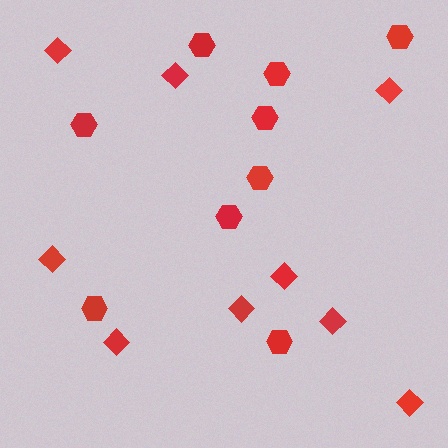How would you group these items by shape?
There are 2 groups: one group of hexagons (9) and one group of diamonds (9).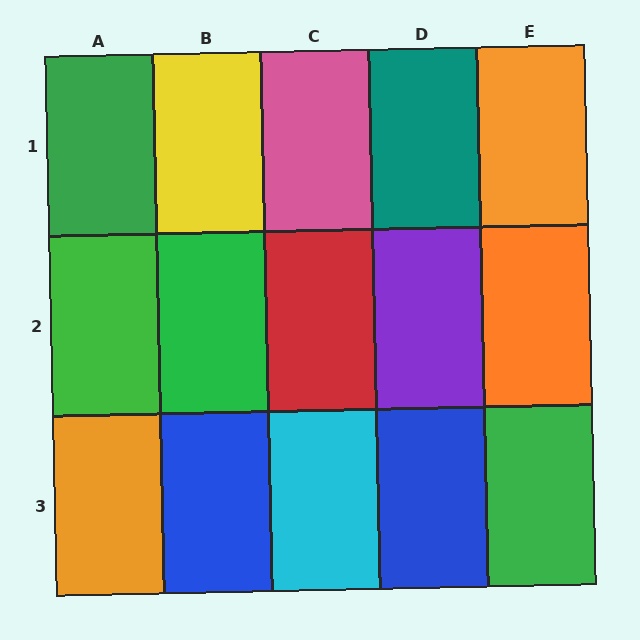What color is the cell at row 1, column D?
Teal.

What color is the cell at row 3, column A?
Orange.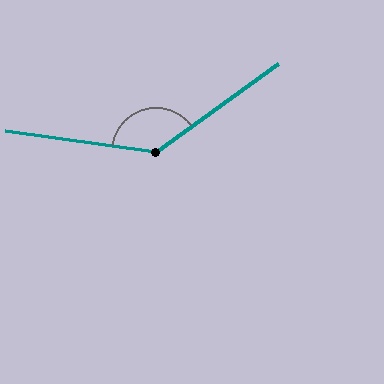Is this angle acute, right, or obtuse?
It is obtuse.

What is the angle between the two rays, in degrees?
Approximately 136 degrees.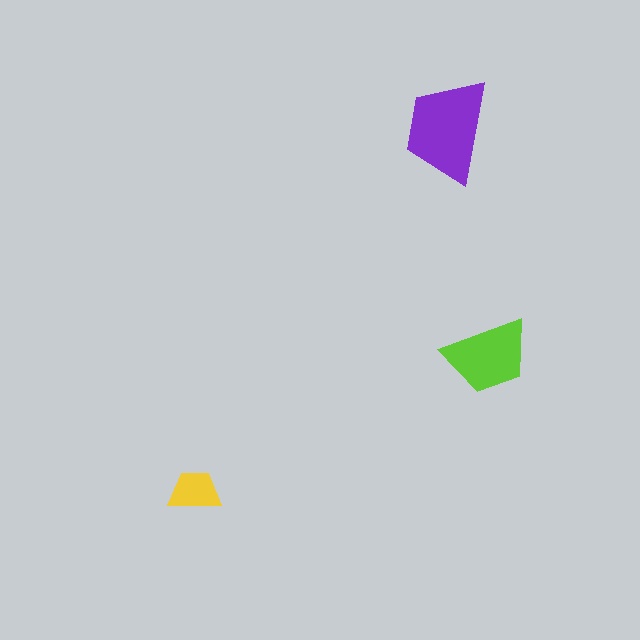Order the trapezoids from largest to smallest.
the purple one, the lime one, the yellow one.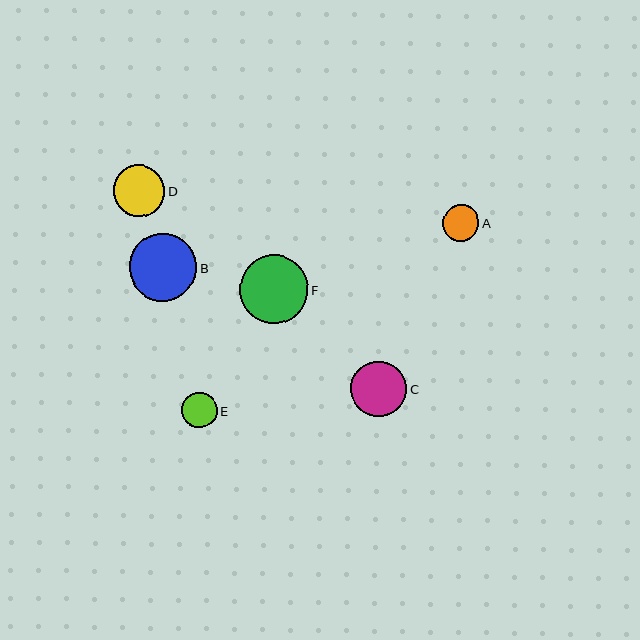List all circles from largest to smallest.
From largest to smallest: F, B, C, D, A, E.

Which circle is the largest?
Circle F is the largest with a size of approximately 68 pixels.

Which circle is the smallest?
Circle E is the smallest with a size of approximately 35 pixels.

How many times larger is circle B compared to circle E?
Circle B is approximately 1.9 times the size of circle E.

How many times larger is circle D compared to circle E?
Circle D is approximately 1.5 times the size of circle E.